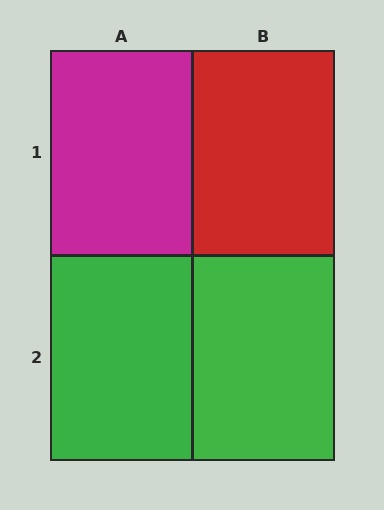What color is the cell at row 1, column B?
Red.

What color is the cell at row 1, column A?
Magenta.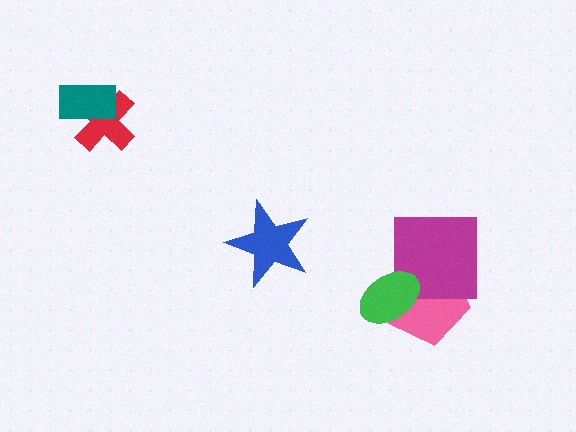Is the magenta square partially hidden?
Yes, it is partially covered by another shape.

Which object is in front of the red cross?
The teal rectangle is in front of the red cross.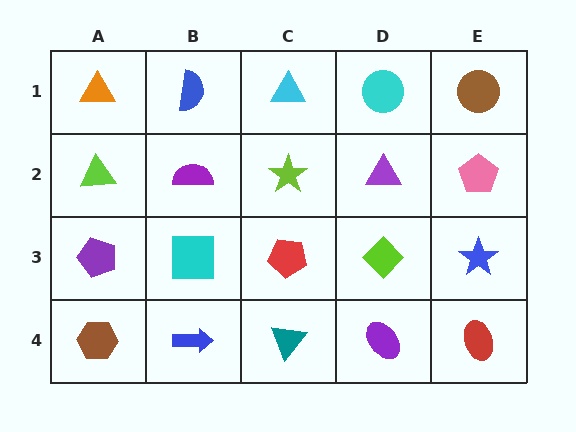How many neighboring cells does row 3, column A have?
3.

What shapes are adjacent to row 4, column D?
A lime diamond (row 3, column D), a teal triangle (row 4, column C), a red ellipse (row 4, column E).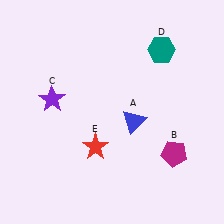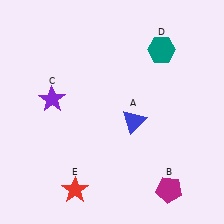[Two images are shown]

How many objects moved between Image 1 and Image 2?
2 objects moved between the two images.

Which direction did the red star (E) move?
The red star (E) moved down.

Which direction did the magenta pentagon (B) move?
The magenta pentagon (B) moved down.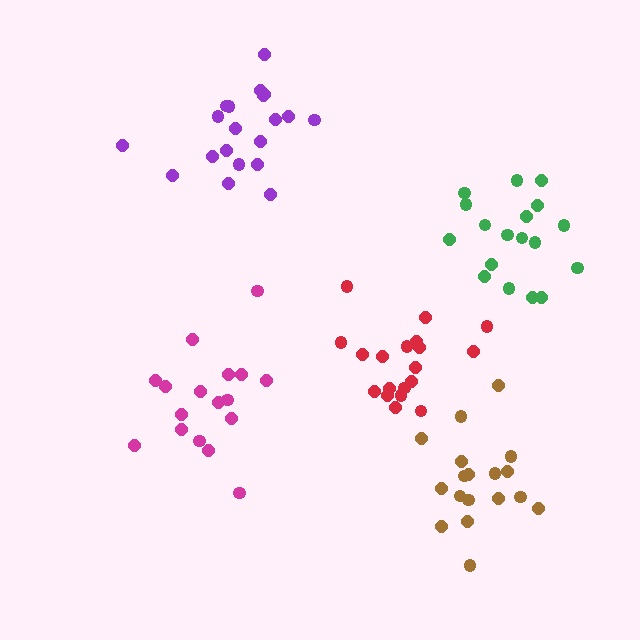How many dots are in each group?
Group 1: 20 dots, Group 2: 18 dots, Group 3: 19 dots, Group 4: 17 dots, Group 5: 18 dots (92 total).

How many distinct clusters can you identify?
There are 5 distinct clusters.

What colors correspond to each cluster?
The clusters are colored: purple, brown, red, magenta, green.